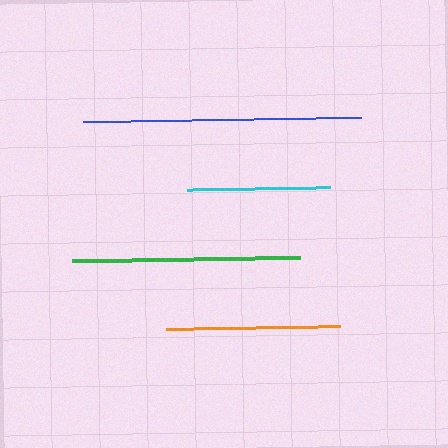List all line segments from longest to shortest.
From longest to shortest: blue, green, orange, cyan.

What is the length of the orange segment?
The orange segment is approximately 174 pixels long.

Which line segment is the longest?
The blue line is the longest at approximately 278 pixels.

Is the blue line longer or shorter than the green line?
The blue line is longer than the green line.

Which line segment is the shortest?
The cyan line is the shortest at approximately 144 pixels.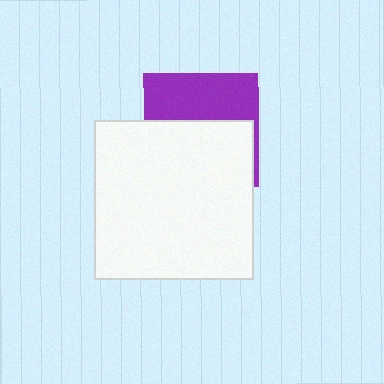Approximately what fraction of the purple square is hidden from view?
Roughly 57% of the purple square is hidden behind the white square.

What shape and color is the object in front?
The object in front is a white square.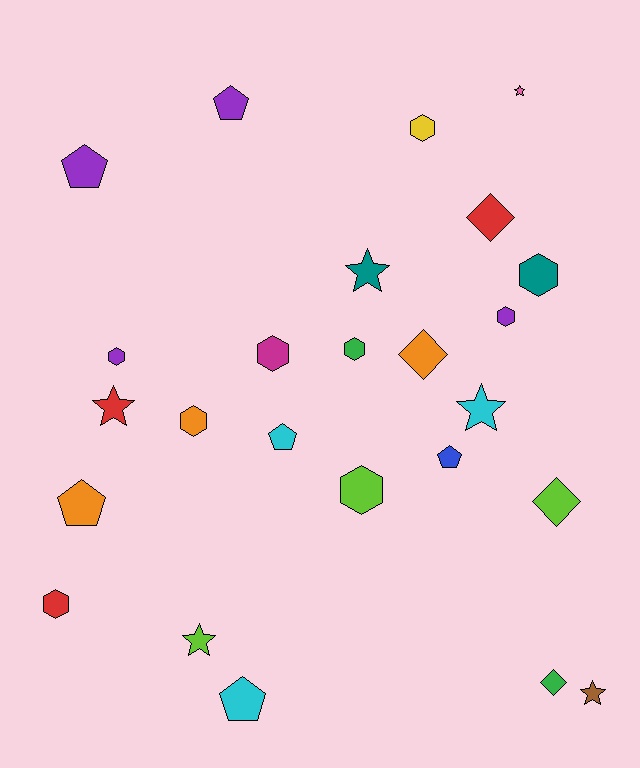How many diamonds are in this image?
There are 4 diamonds.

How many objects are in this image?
There are 25 objects.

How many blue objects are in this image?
There is 1 blue object.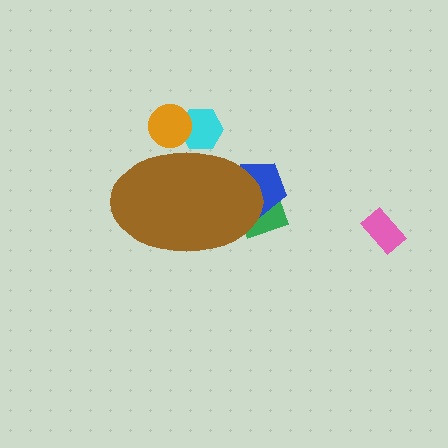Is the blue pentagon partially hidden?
Yes, the blue pentagon is partially hidden behind the brown ellipse.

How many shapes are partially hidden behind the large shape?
4 shapes are partially hidden.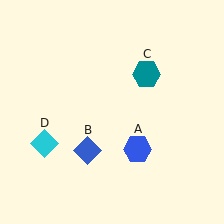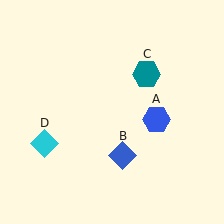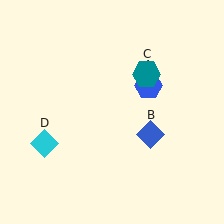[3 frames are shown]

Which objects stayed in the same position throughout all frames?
Teal hexagon (object C) and cyan diamond (object D) remained stationary.